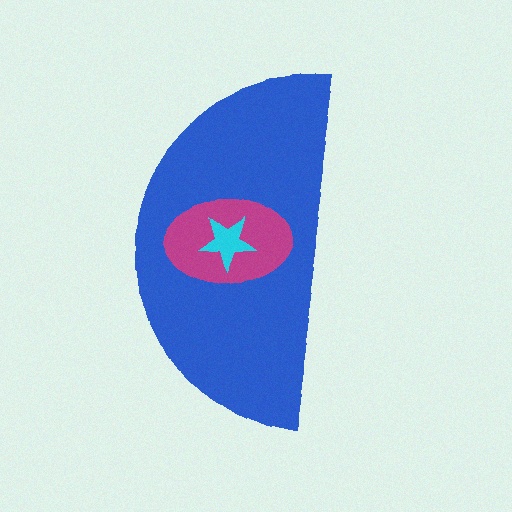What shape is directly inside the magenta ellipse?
The cyan star.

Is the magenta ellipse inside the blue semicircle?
Yes.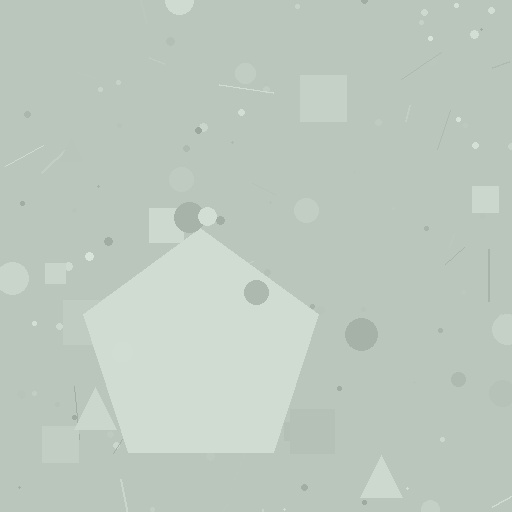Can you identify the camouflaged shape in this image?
The camouflaged shape is a pentagon.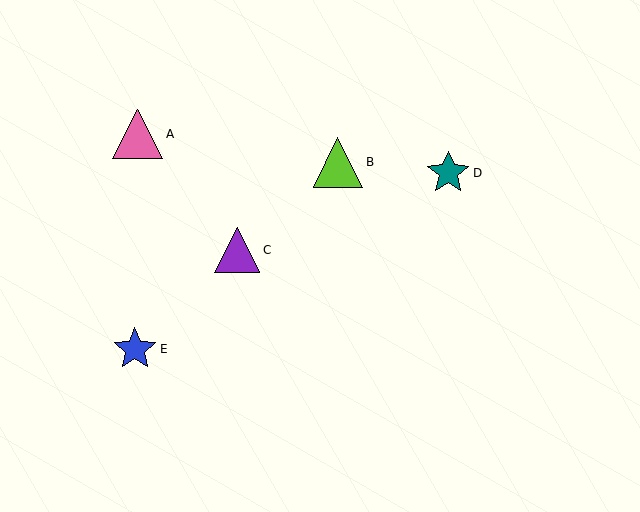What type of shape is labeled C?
Shape C is a purple triangle.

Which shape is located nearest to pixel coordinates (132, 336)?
The blue star (labeled E) at (135, 349) is nearest to that location.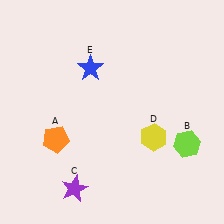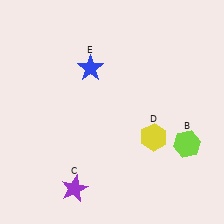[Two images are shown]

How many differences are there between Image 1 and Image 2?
There is 1 difference between the two images.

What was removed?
The orange pentagon (A) was removed in Image 2.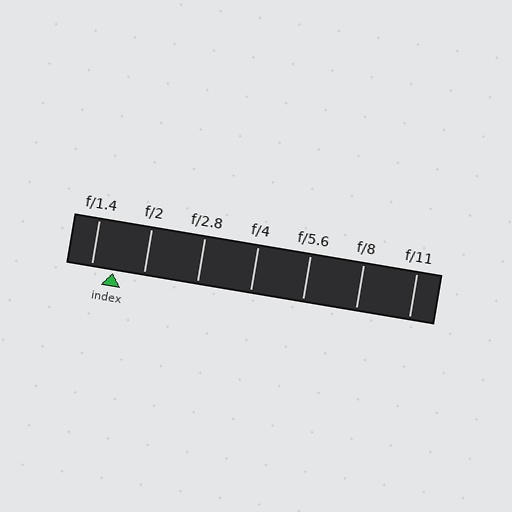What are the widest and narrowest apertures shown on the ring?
The widest aperture shown is f/1.4 and the narrowest is f/11.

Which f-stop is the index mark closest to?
The index mark is closest to f/1.4.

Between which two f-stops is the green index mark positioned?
The index mark is between f/1.4 and f/2.